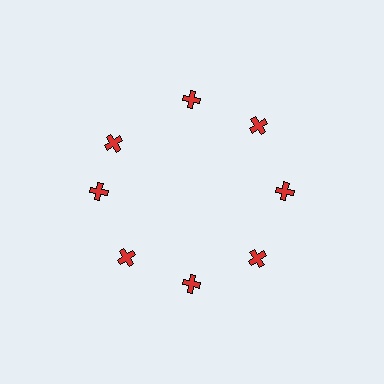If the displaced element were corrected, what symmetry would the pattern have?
It would have 8-fold rotational symmetry — the pattern would map onto itself every 45 degrees.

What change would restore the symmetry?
The symmetry would be restored by rotating it back into even spacing with its neighbors so that all 8 crosses sit at equal angles and equal distance from the center.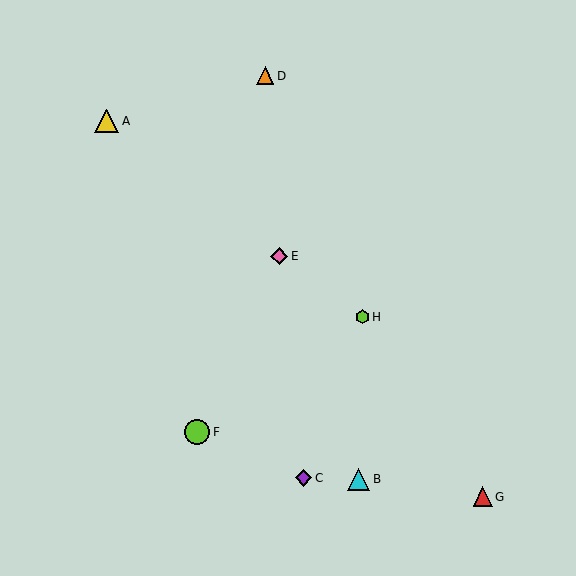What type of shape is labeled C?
Shape C is a purple diamond.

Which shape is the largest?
The lime circle (labeled F) is the largest.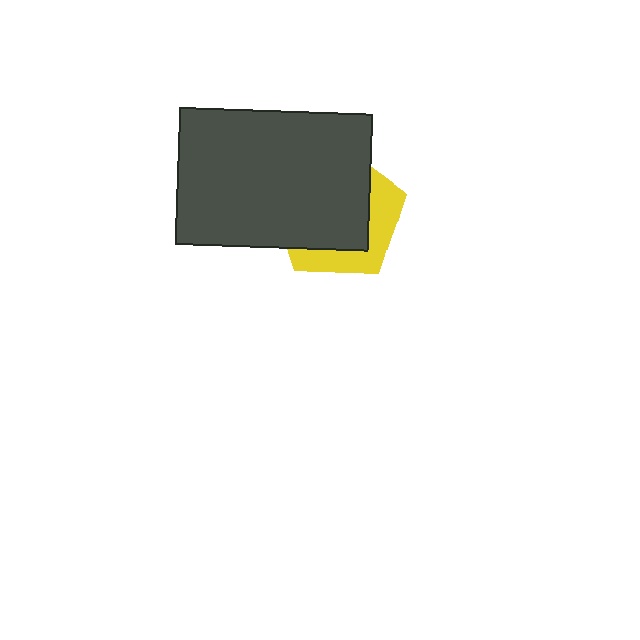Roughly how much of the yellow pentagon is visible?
A small part of it is visible (roughly 34%).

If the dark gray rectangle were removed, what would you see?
You would see the complete yellow pentagon.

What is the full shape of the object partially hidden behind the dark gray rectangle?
The partially hidden object is a yellow pentagon.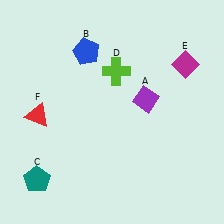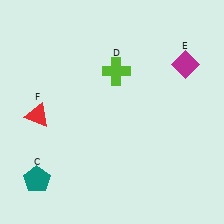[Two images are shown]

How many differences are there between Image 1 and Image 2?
There are 2 differences between the two images.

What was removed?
The purple diamond (A), the blue pentagon (B) were removed in Image 2.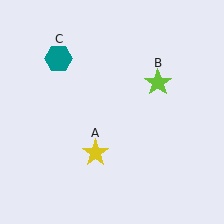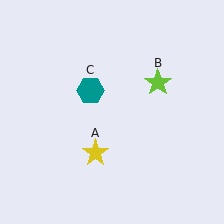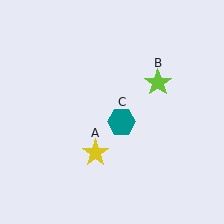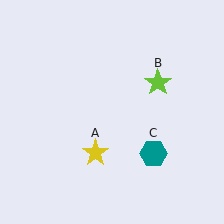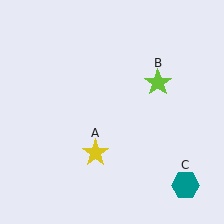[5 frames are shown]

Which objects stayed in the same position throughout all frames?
Yellow star (object A) and lime star (object B) remained stationary.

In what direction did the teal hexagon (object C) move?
The teal hexagon (object C) moved down and to the right.